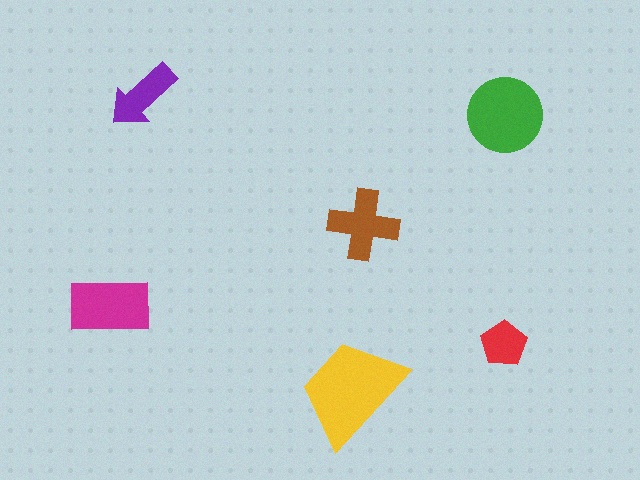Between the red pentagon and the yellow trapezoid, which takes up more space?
The yellow trapezoid.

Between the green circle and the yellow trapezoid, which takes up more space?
The yellow trapezoid.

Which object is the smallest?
The red pentagon.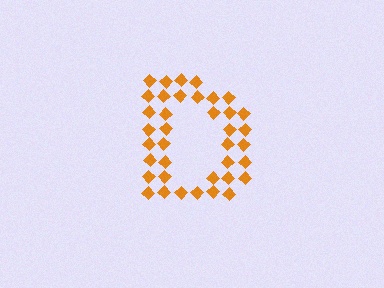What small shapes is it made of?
It is made of small diamonds.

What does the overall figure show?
The overall figure shows the letter D.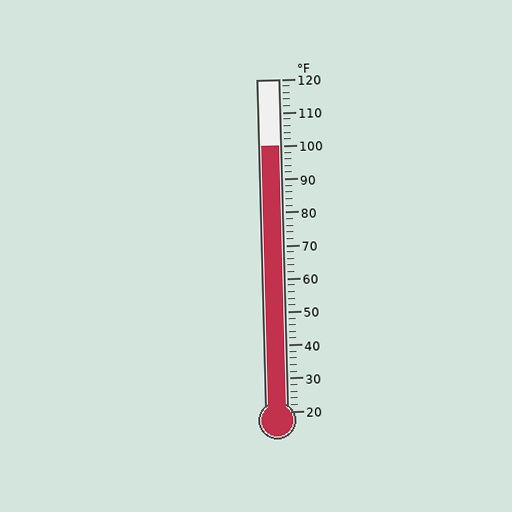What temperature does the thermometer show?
The thermometer shows approximately 100°F.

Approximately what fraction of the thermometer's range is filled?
The thermometer is filled to approximately 80% of its range.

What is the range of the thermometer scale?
The thermometer scale ranges from 20°F to 120°F.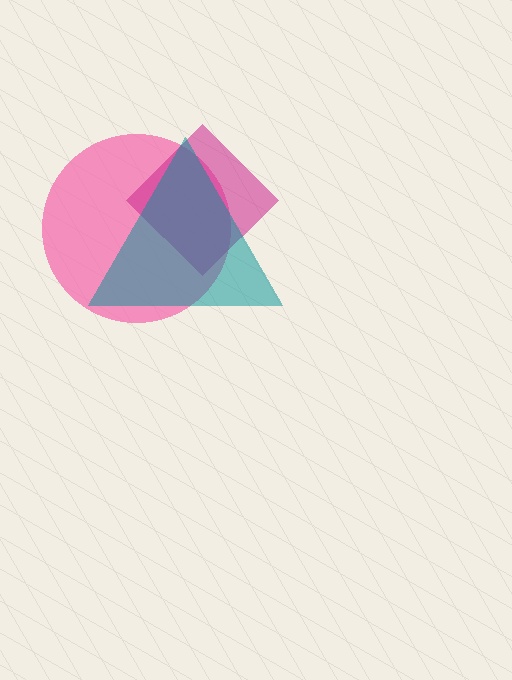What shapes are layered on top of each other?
The layered shapes are: a pink circle, a magenta diamond, a teal triangle.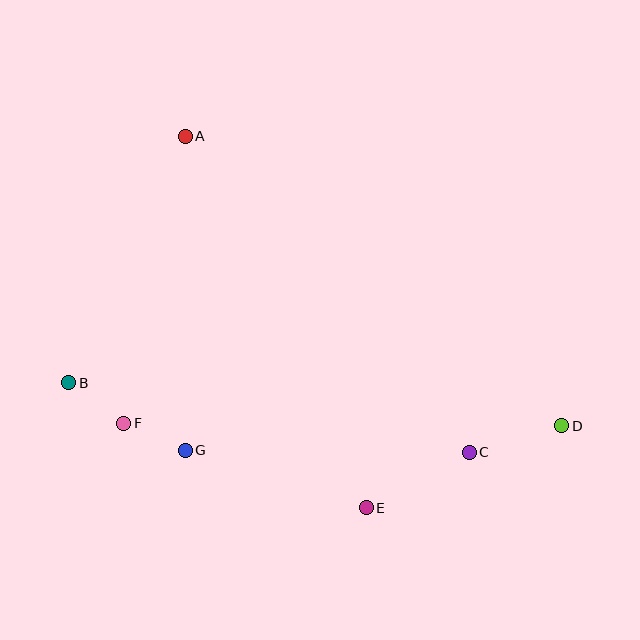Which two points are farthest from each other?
Points B and D are farthest from each other.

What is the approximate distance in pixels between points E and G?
The distance between E and G is approximately 189 pixels.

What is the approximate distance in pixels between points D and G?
The distance between D and G is approximately 377 pixels.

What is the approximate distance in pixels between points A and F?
The distance between A and F is approximately 294 pixels.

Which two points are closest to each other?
Points F and G are closest to each other.